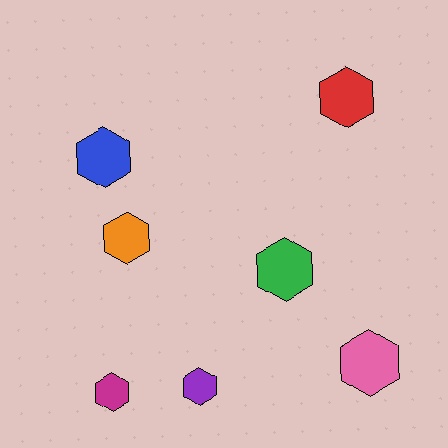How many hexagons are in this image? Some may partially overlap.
There are 7 hexagons.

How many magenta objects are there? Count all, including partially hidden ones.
There is 1 magenta object.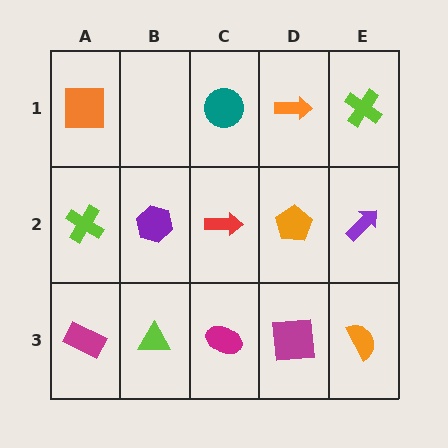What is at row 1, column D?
An orange arrow.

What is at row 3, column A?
A magenta rectangle.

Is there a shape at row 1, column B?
No, that cell is empty.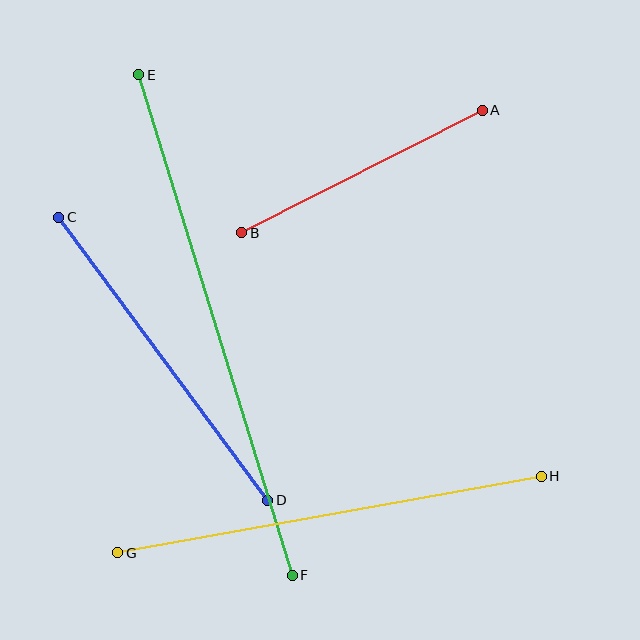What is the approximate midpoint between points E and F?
The midpoint is at approximately (216, 325) pixels.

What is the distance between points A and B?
The distance is approximately 270 pixels.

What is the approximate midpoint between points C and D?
The midpoint is at approximately (163, 359) pixels.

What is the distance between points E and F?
The distance is approximately 524 pixels.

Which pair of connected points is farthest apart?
Points E and F are farthest apart.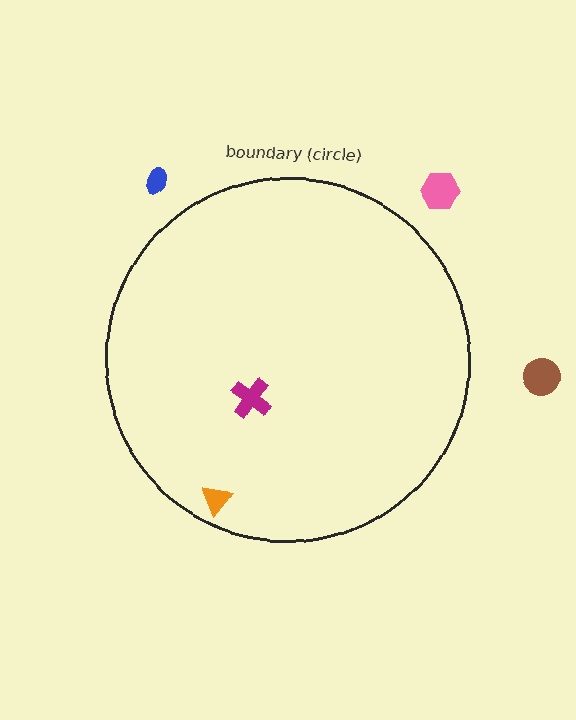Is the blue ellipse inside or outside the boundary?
Outside.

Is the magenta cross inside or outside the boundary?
Inside.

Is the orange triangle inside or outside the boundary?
Inside.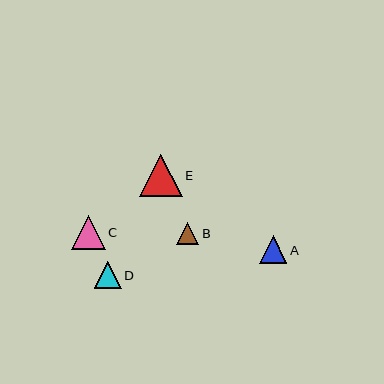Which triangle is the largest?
Triangle E is the largest with a size of approximately 43 pixels.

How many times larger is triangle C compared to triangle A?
Triangle C is approximately 1.2 times the size of triangle A.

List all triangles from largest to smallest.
From largest to smallest: E, C, A, D, B.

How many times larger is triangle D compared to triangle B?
Triangle D is approximately 1.2 times the size of triangle B.